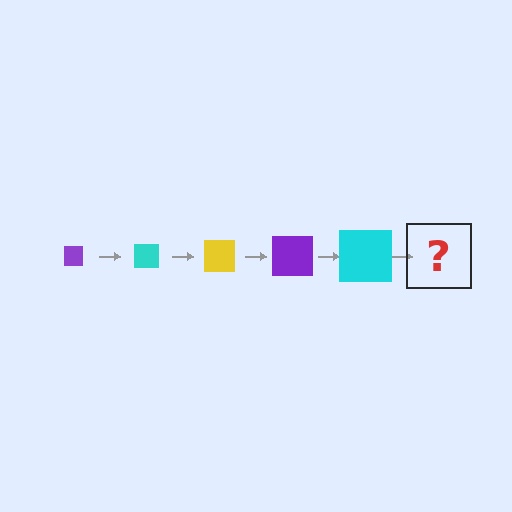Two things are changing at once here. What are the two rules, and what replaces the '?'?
The two rules are that the square grows larger each step and the color cycles through purple, cyan, and yellow. The '?' should be a yellow square, larger than the previous one.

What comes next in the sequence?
The next element should be a yellow square, larger than the previous one.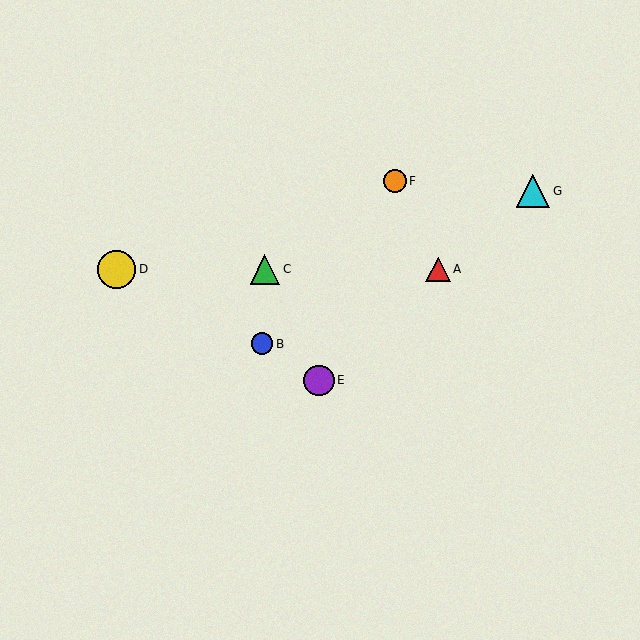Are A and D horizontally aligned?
Yes, both are at y≈269.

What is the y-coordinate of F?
Object F is at y≈181.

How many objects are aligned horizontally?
3 objects (A, C, D) are aligned horizontally.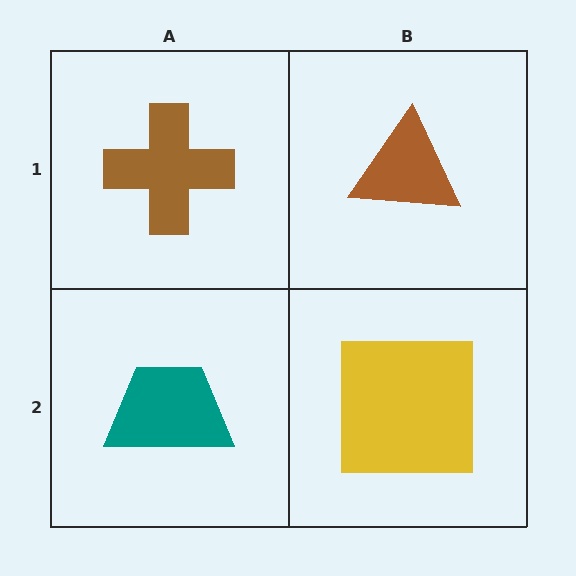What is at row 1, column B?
A brown triangle.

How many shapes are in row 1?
2 shapes.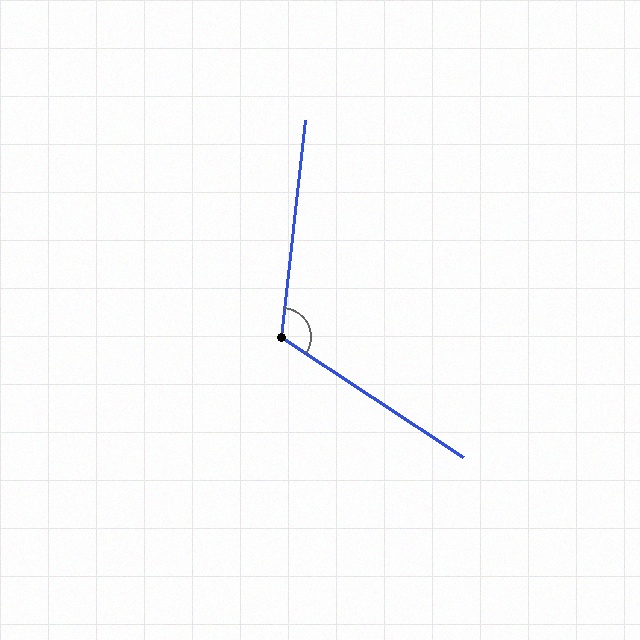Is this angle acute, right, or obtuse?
It is obtuse.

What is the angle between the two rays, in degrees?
Approximately 117 degrees.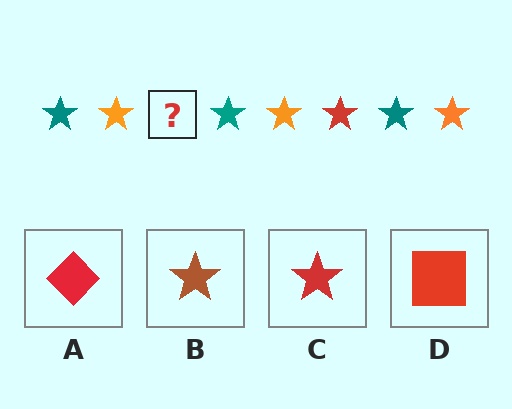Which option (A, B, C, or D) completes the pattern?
C.